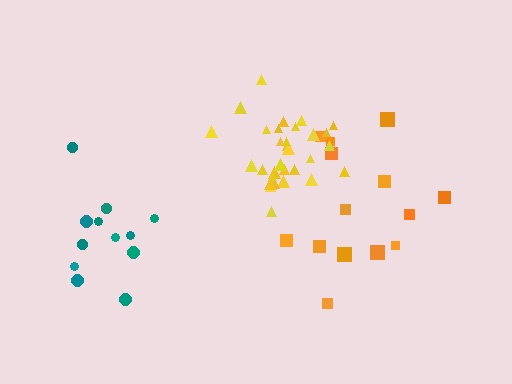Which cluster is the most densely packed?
Yellow.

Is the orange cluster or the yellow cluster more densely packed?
Yellow.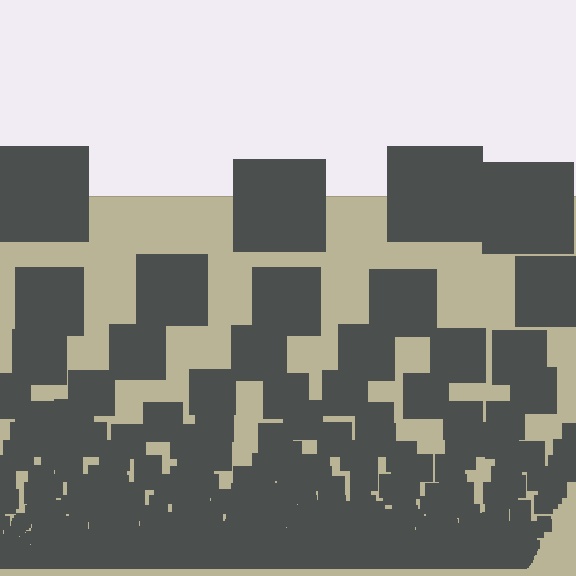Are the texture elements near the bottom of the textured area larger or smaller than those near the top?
Smaller. The gradient is inverted — elements near the bottom are smaller and denser.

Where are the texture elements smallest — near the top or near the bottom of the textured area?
Near the bottom.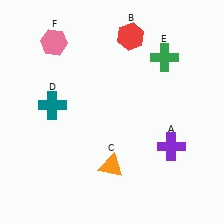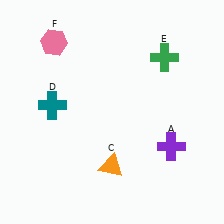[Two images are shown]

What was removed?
The red hexagon (B) was removed in Image 2.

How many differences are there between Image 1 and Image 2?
There is 1 difference between the two images.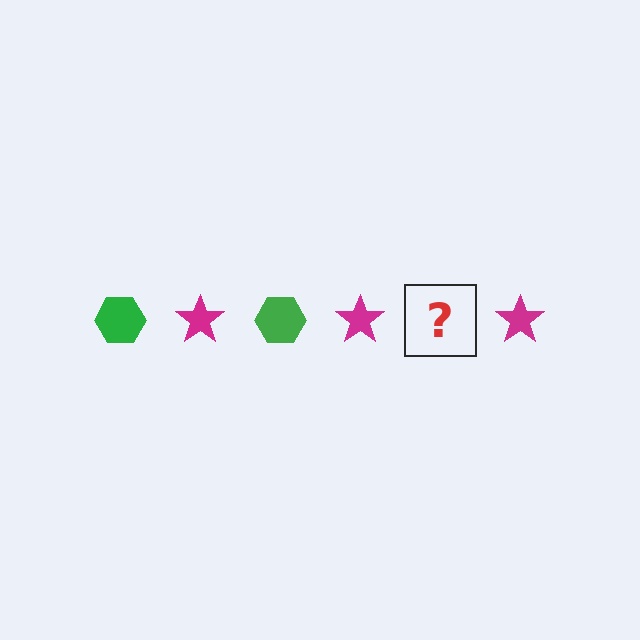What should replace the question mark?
The question mark should be replaced with a green hexagon.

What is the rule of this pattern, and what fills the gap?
The rule is that the pattern alternates between green hexagon and magenta star. The gap should be filled with a green hexagon.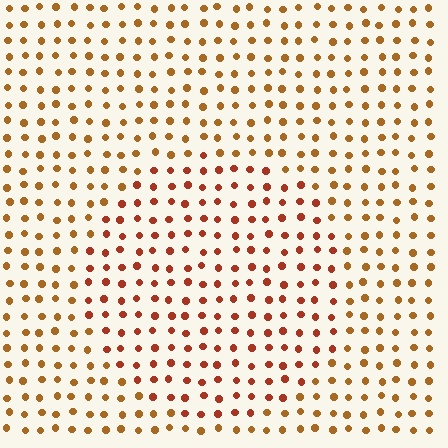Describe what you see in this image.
The image is filled with small brown elements in a uniform arrangement. A circle-shaped region is visible where the elements are tinted to a slightly different hue, forming a subtle color boundary.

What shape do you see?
I see a circle.